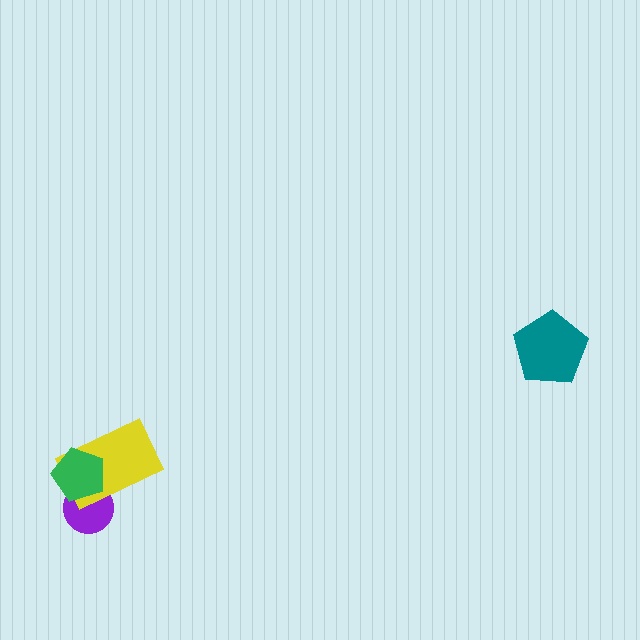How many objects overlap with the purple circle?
2 objects overlap with the purple circle.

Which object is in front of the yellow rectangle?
The green pentagon is in front of the yellow rectangle.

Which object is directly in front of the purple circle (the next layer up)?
The yellow rectangle is directly in front of the purple circle.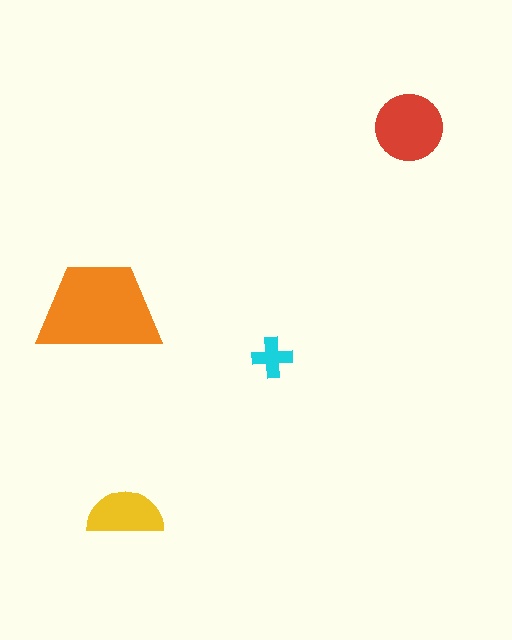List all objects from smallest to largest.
The cyan cross, the yellow semicircle, the red circle, the orange trapezoid.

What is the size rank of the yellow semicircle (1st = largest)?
3rd.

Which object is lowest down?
The yellow semicircle is bottommost.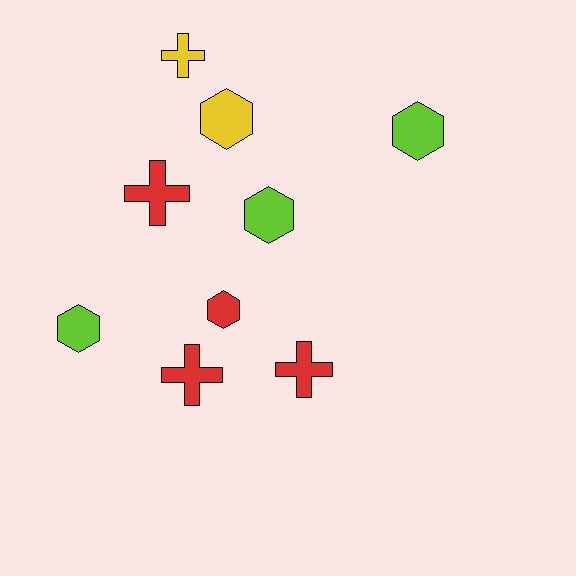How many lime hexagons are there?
There are 3 lime hexagons.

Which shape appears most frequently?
Hexagon, with 5 objects.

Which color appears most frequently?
Red, with 4 objects.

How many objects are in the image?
There are 9 objects.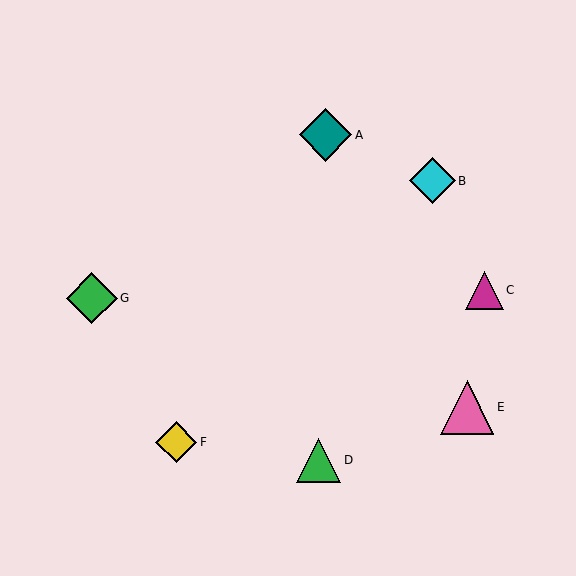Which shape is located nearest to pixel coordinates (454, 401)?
The pink triangle (labeled E) at (467, 407) is nearest to that location.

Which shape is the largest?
The pink triangle (labeled E) is the largest.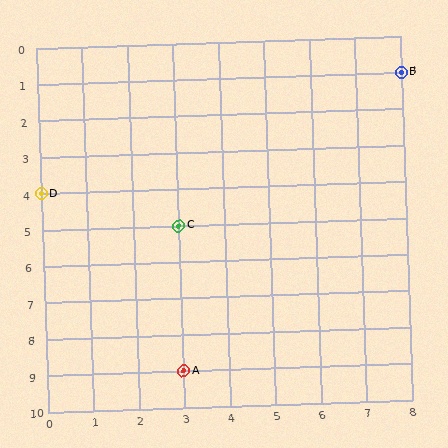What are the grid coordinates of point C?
Point C is at grid coordinates (3, 5).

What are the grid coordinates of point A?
Point A is at grid coordinates (3, 9).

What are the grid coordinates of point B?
Point B is at grid coordinates (8, 1).